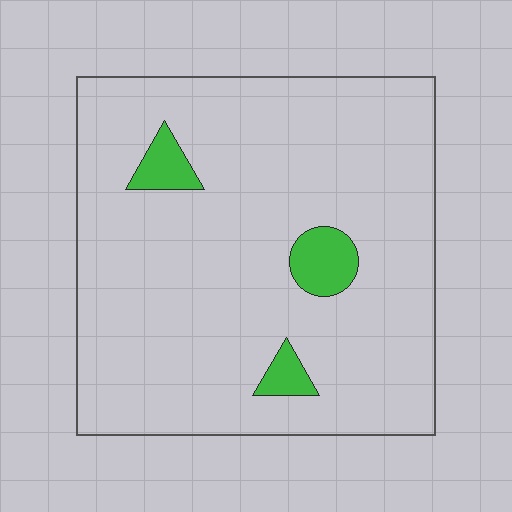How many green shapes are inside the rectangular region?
3.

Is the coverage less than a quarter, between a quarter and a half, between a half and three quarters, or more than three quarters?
Less than a quarter.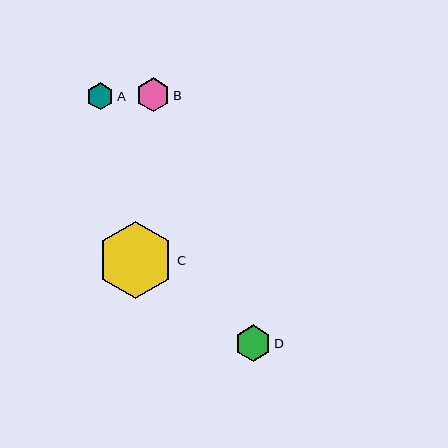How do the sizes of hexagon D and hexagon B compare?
Hexagon D and hexagon B are approximately the same size.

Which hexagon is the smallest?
Hexagon A is the smallest with a size of approximately 27 pixels.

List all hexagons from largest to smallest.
From largest to smallest: C, D, B, A.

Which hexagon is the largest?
Hexagon C is the largest with a size of approximately 77 pixels.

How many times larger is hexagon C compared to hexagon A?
Hexagon C is approximately 2.9 times the size of hexagon A.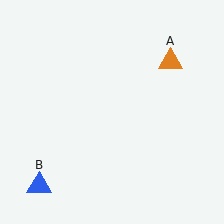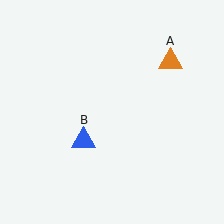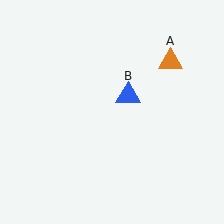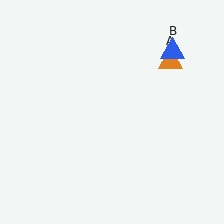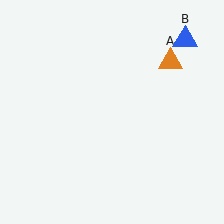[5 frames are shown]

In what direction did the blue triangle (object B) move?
The blue triangle (object B) moved up and to the right.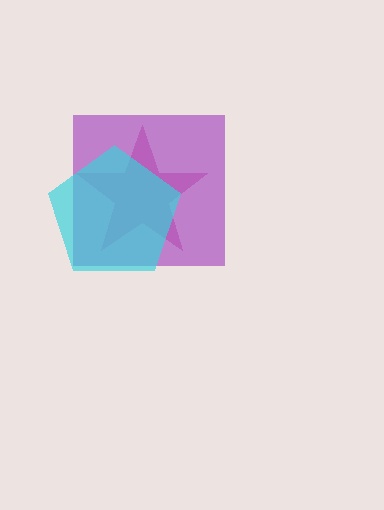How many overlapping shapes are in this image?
There are 3 overlapping shapes in the image.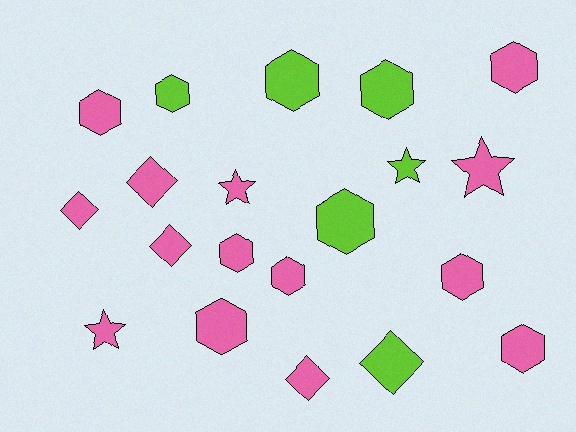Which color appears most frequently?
Pink, with 14 objects.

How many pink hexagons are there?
There are 7 pink hexagons.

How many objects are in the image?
There are 20 objects.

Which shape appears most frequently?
Hexagon, with 11 objects.